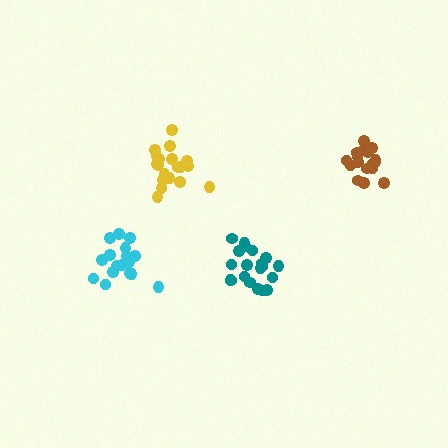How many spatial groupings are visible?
There are 4 spatial groupings.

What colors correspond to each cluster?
The clusters are colored: teal, brown, yellow, cyan.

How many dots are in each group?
Group 1: 20 dots, Group 2: 17 dots, Group 3: 20 dots, Group 4: 17 dots (74 total).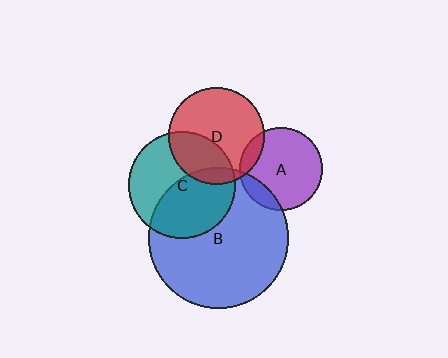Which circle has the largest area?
Circle B (blue).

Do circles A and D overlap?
Yes.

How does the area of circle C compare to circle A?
Approximately 1.7 times.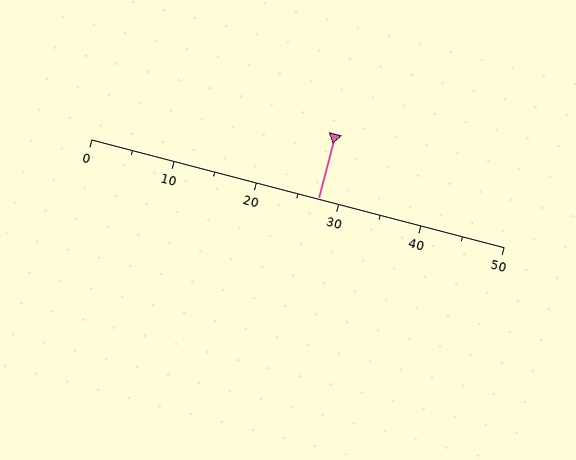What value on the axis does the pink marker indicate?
The marker indicates approximately 27.5.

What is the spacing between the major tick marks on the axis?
The major ticks are spaced 10 apart.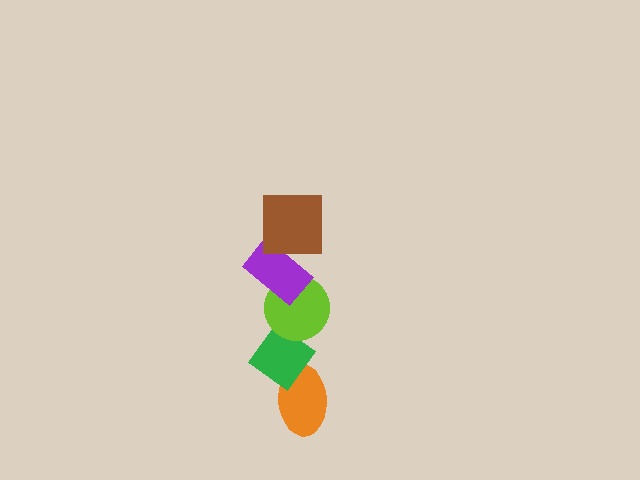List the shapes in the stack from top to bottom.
From top to bottom: the brown square, the purple rectangle, the lime circle, the green diamond, the orange ellipse.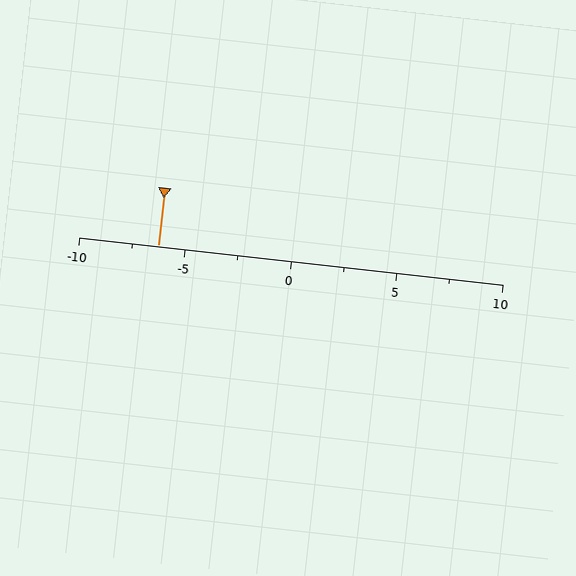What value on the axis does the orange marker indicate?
The marker indicates approximately -6.2.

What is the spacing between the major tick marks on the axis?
The major ticks are spaced 5 apart.